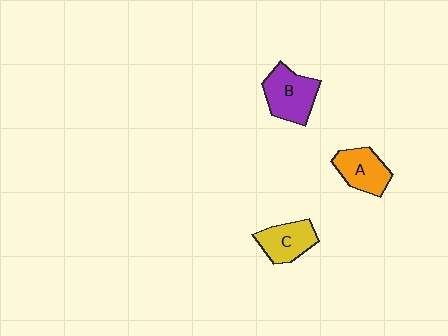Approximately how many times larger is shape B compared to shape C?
Approximately 1.2 times.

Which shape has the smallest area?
Shape C (yellow).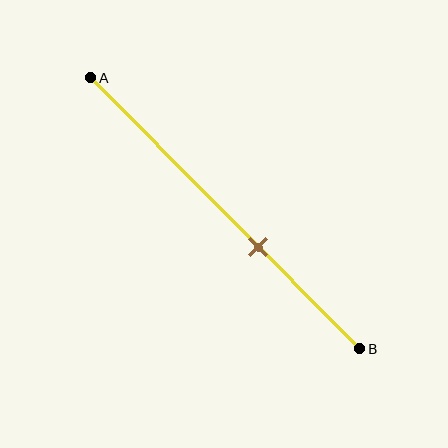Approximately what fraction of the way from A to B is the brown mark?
The brown mark is approximately 65% of the way from A to B.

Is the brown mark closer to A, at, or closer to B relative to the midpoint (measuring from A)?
The brown mark is closer to point B than the midpoint of segment AB.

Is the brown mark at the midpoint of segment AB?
No, the mark is at about 65% from A, not at the 50% midpoint.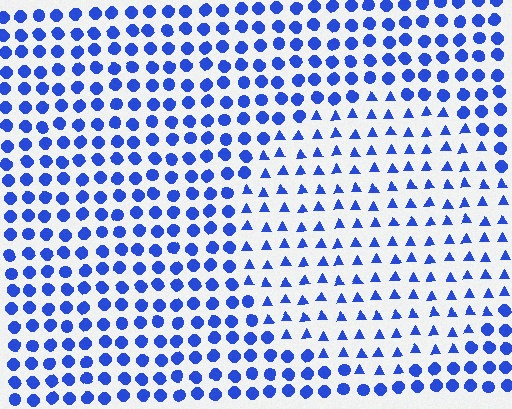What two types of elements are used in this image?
The image uses triangles inside the circle region and circles outside it.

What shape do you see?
I see a circle.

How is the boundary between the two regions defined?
The boundary is defined by a change in element shape: triangles inside vs. circles outside. All elements share the same color and spacing.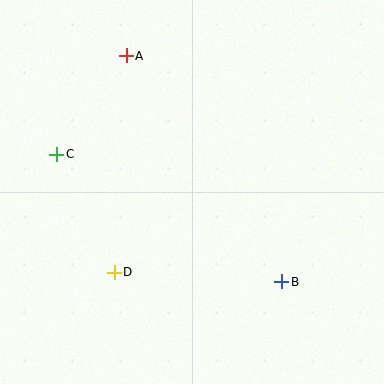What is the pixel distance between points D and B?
The distance between D and B is 168 pixels.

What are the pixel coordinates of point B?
Point B is at (282, 282).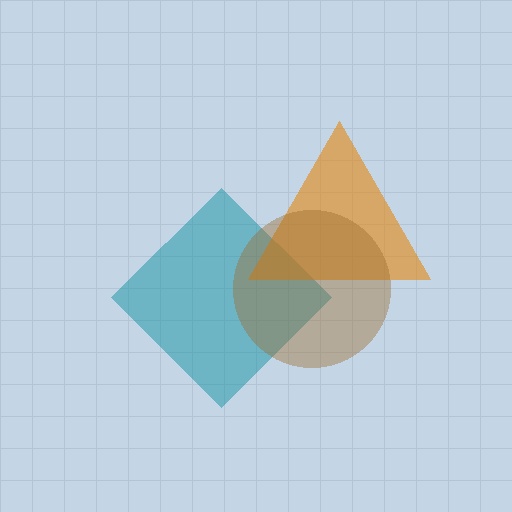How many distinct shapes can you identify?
There are 3 distinct shapes: a teal diamond, an orange triangle, a brown circle.